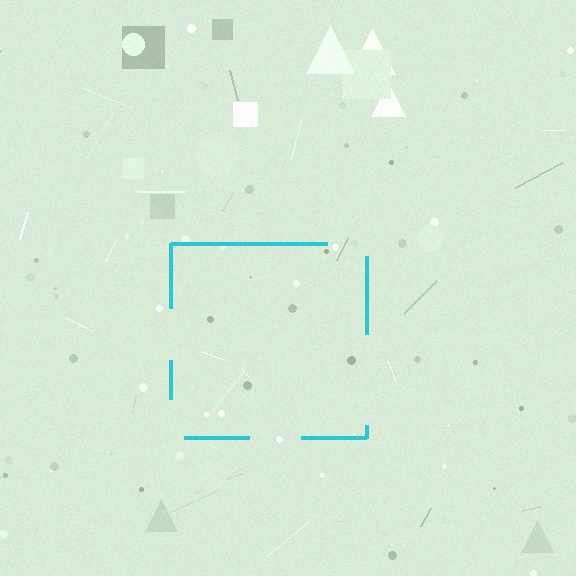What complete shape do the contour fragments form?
The contour fragments form a square.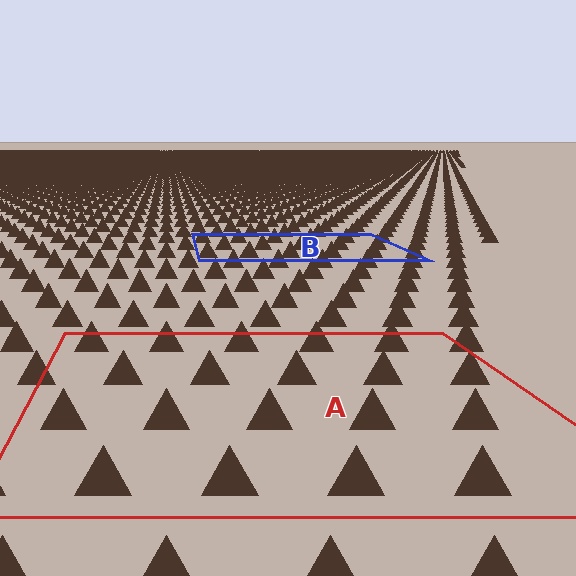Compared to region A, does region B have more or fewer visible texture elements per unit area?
Region B has more texture elements per unit area — they are packed more densely because it is farther away.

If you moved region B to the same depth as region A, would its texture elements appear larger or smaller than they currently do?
They would appear larger. At a closer depth, the same texture elements are projected at a bigger on-screen size.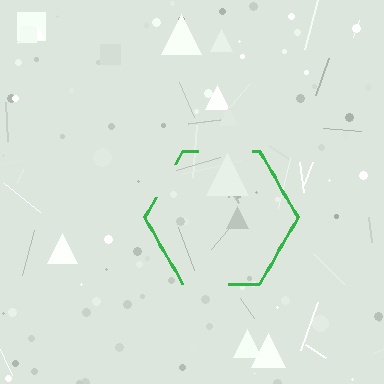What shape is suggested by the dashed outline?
The dashed outline suggests a hexagon.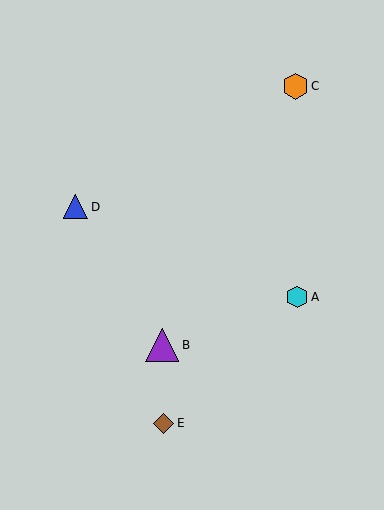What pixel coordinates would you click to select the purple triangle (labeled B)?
Click at (162, 345) to select the purple triangle B.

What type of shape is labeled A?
Shape A is a cyan hexagon.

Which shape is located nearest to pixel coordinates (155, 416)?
The brown diamond (labeled E) at (163, 423) is nearest to that location.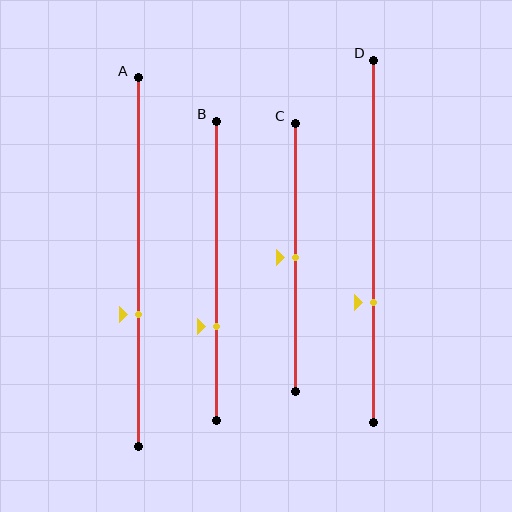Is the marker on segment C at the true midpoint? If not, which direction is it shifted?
Yes, the marker on segment C is at the true midpoint.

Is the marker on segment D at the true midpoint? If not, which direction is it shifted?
No, the marker on segment D is shifted downward by about 17% of the segment length.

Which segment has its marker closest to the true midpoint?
Segment C has its marker closest to the true midpoint.